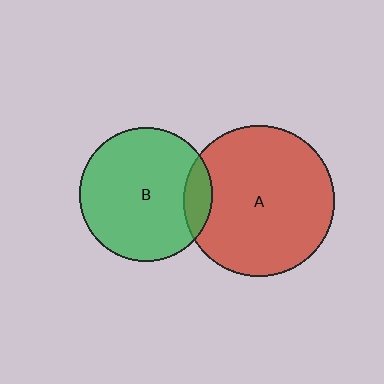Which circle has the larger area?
Circle A (red).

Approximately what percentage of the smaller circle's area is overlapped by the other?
Approximately 10%.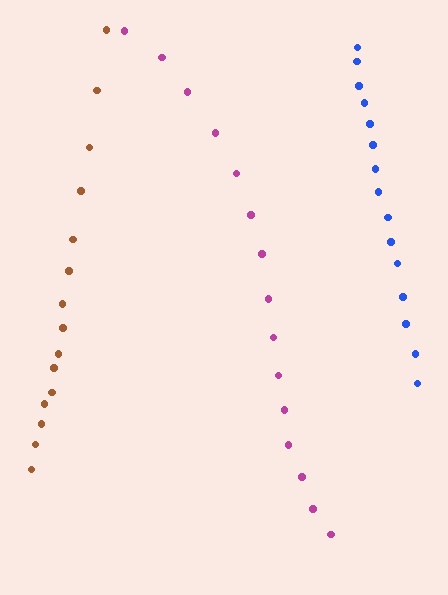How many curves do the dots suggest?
There are 3 distinct paths.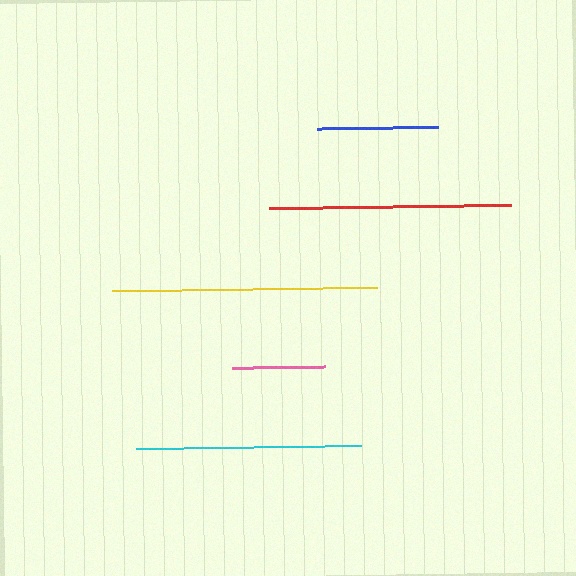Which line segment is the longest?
The yellow line is the longest at approximately 265 pixels.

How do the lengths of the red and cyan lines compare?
The red and cyan lines are approximately the same length.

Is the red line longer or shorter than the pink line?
The red line is longer than the pink line.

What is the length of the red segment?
The red segment is approximately 242 pixels long.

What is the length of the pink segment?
The pink segment is approximately 93 pixels long.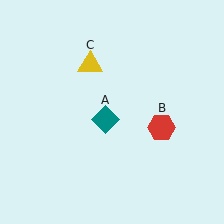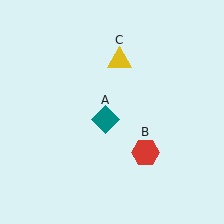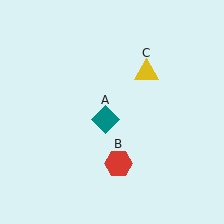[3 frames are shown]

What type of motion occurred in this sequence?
The red hexagon (object B), yellow triangle (object C) rotated clockwise around the center of the scene.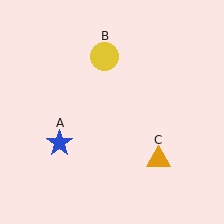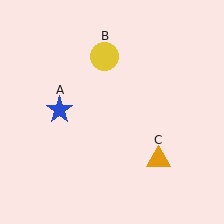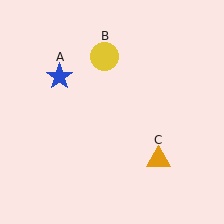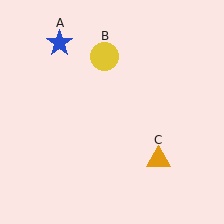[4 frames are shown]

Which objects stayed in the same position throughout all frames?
Yellow circle (object B) and orange triangle (object C) remained stationary.